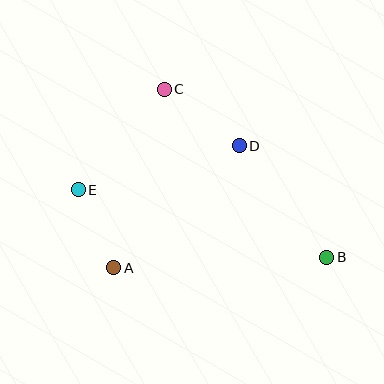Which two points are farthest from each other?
Points B and E are farthest from each other.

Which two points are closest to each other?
Points A and E are closest to each other.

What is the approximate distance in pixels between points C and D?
The distance between C and D is approximately 94 pixels.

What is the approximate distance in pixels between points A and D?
The distance between A and D is approximately 175 pixels.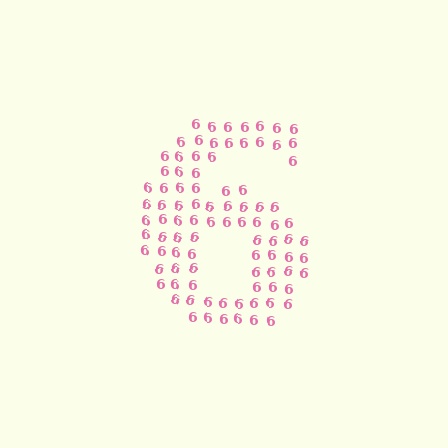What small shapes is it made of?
It is made of small digit 6's.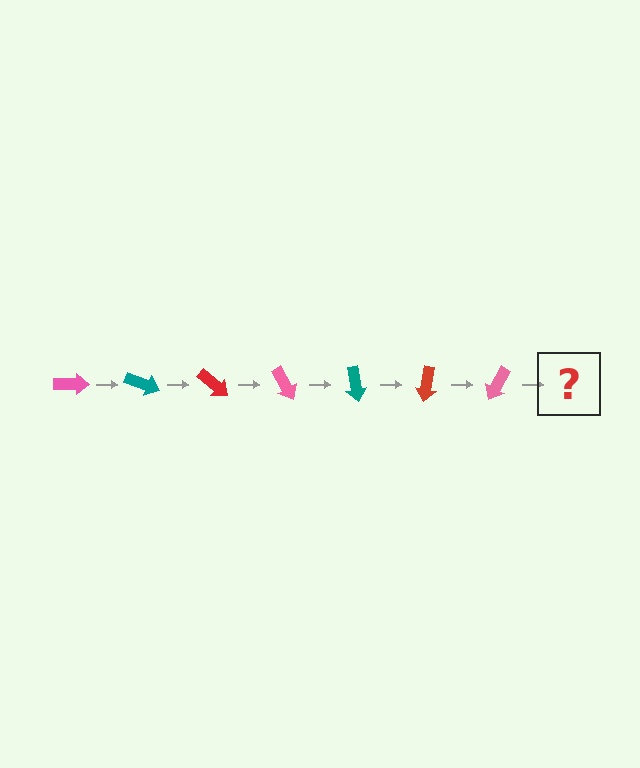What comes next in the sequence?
The next element should be a teal arrow, rotated 140 degrees from the start.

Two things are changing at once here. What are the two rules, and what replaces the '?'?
The two rules are that it rotates 20 degrees each step and the color cycles through pink, teal, and red. The '?' should be a teal arrow, rotated 140 degrees from the start.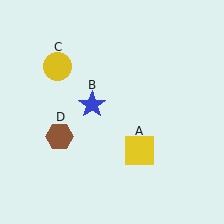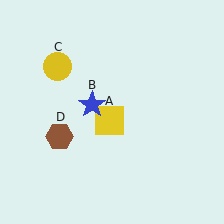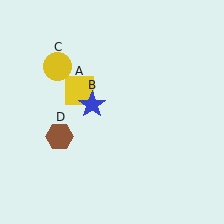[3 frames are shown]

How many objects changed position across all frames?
1 object changed position: yellow square (object A).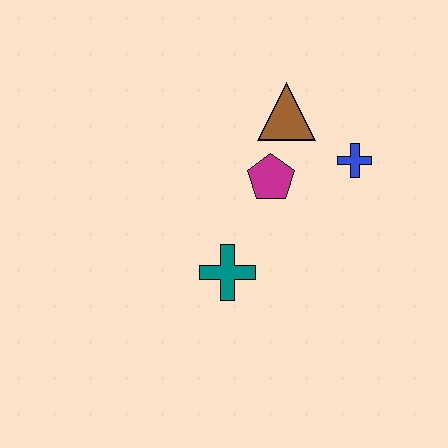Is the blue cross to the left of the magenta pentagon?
No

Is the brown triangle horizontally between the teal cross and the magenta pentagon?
No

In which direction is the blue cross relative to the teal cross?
The blue cross is to the right of the teal cross.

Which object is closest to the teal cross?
The magenta pentagon is closest to the teal cross.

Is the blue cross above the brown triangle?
No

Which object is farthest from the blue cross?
The teal cross is farthest from the blue cross.